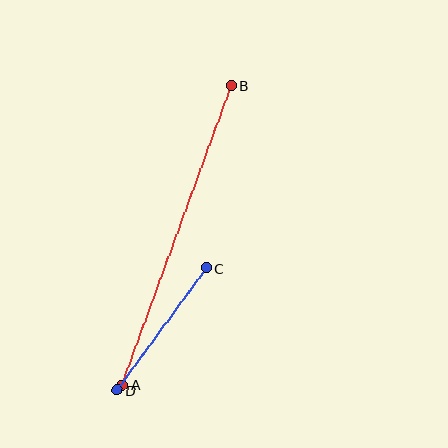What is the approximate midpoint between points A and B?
The midpoint is at approximately (177, 235) pixels.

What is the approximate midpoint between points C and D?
The midpoint is at approximately (162, 329) pixels.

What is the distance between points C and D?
The distance is approximately 151 pixels.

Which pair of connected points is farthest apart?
Points A and B are farthest apart.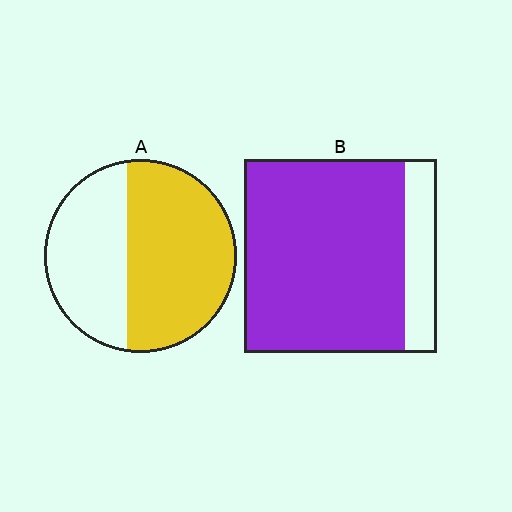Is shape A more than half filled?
Yes.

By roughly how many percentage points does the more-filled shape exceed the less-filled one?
By roughly 25 percentage points (B over A).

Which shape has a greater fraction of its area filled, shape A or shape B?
Shape B.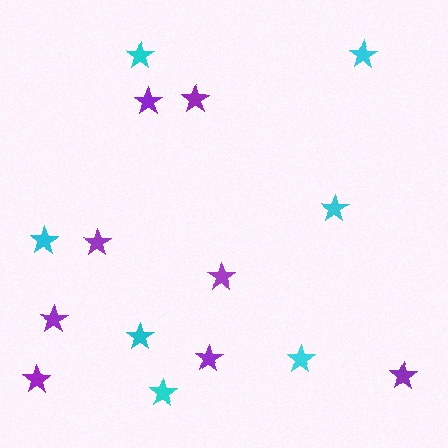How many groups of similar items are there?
There are 2 groups: one group of cyan stars (7) and one group of purple stars (8).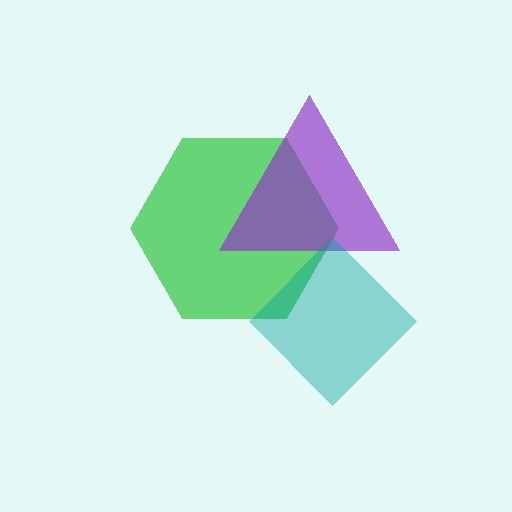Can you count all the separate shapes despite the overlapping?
Yes, there are 3 separate shapes.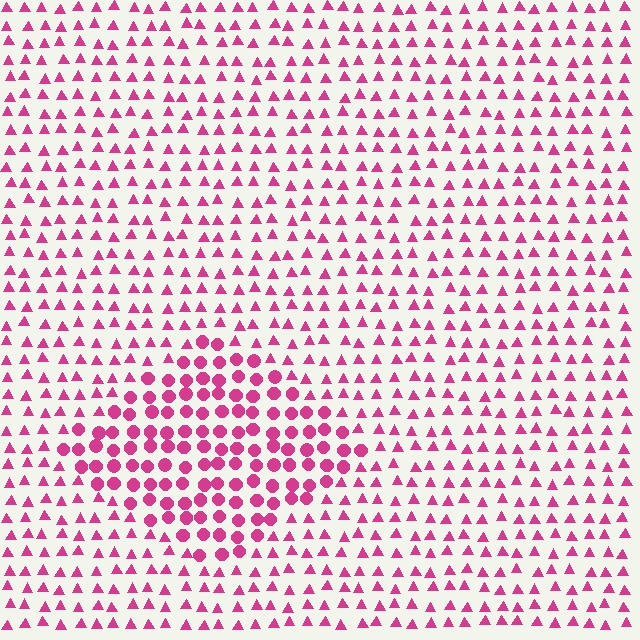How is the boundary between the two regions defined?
The boundary is defined by a change in element shape: circles inside vs. triangles outside. All elements share the same color and spacing.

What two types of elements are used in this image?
The image uses circles inside the diamond region and triangles outside it.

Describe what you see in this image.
The image is filled with small magenta elements arranged in a uniform grid. A diamond-shaped region contains circles, while the surrounding area contains triangles. The boundary is defined purely by the change in element shape.